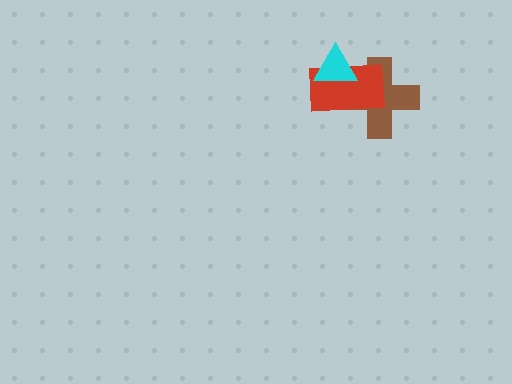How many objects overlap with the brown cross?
2 objects overlap with the brown cross.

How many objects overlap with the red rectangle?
2 objects overlap with the red rectangle.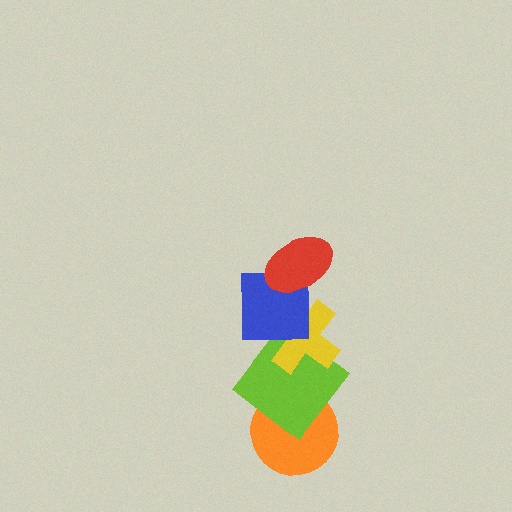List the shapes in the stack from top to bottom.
From top to bottom: the red ellipse, the blue square, the yellow cross, the lime diamond, the orange circle.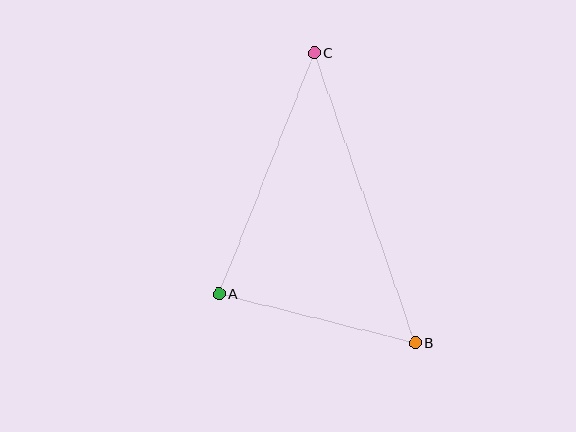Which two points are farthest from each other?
Points B and C are farthest from each other.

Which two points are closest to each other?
Points A and B are closest to each other.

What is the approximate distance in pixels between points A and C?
The distance between A and C is approximately 259 pixels.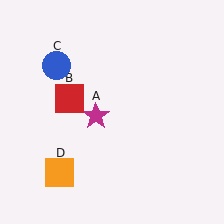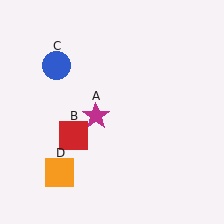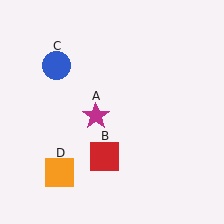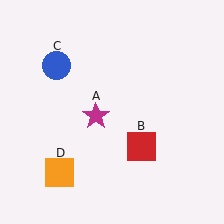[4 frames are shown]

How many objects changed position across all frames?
1 object changed position: red square (object B).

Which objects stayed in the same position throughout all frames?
Magenta star (object A) and blue circle (object C) and orange square (object D) remained stationary.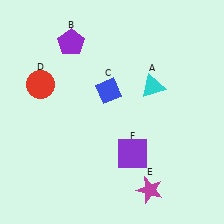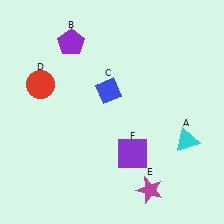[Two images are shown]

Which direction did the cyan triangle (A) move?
The cyan triangle (A) moved down.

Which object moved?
The cyan triangle (A) moved down.